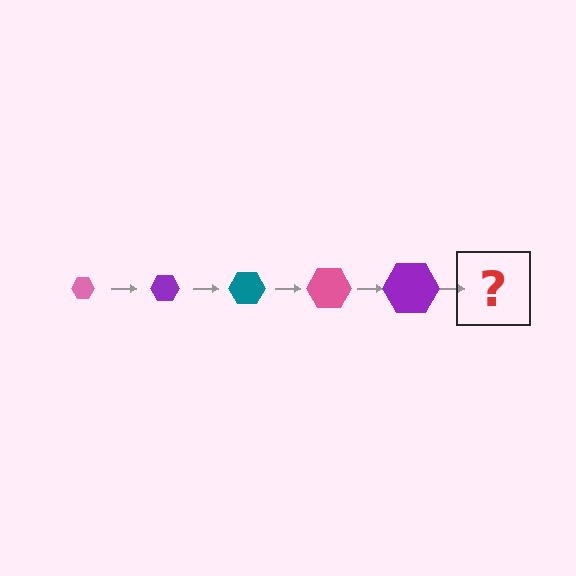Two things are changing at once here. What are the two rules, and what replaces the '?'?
The two rules are that the hexagon grows larger each step and the color cycles through pink, purple, and teal. The '?' should be a teal hexagon, larger than the previous one.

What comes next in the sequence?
The next element should be a teal hexagon, larger than the previous one.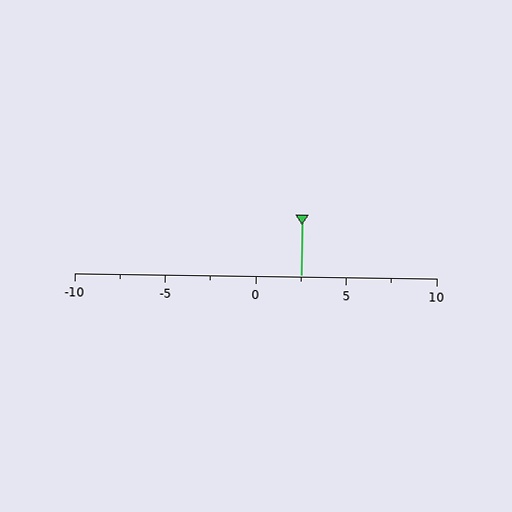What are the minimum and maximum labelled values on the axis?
The axis runs from -10 to 10.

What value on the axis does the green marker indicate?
The marker indicates approximately 2.5.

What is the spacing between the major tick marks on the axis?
The major ticks are spaced 5 apart.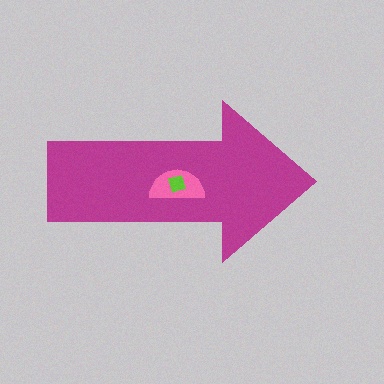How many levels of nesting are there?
3.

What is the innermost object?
The lime square.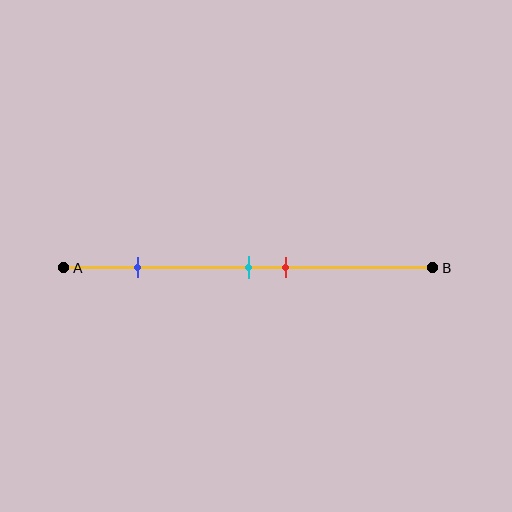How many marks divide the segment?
There are 3 marks dividing the segment.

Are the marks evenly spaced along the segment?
No, the marks are not evenly spaced.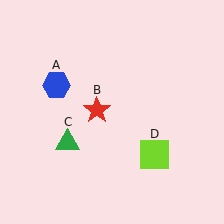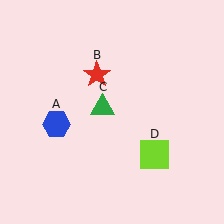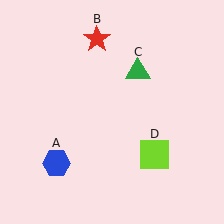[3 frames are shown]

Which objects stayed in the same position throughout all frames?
Lime square (object D) remained stationary.